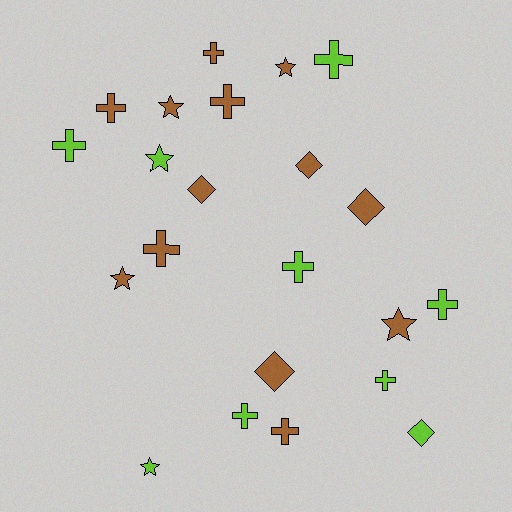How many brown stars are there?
There are 4 brown stars.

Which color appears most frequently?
Brown, with 13 objects.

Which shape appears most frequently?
Cross, with 11 objects.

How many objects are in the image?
There are 22 objects.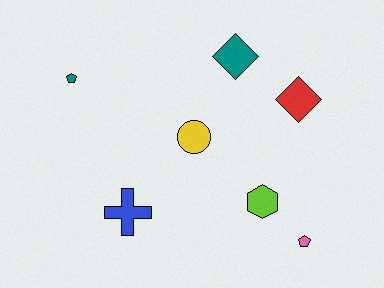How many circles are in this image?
There is 1 circle.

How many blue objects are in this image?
There is 1 blue object.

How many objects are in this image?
There are 7 objects.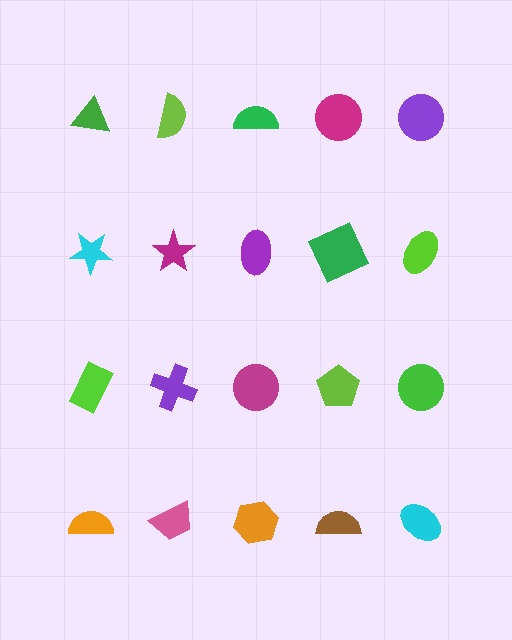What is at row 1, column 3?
A green semicircle.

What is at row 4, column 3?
An orange hexagon.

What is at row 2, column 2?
A magenta star.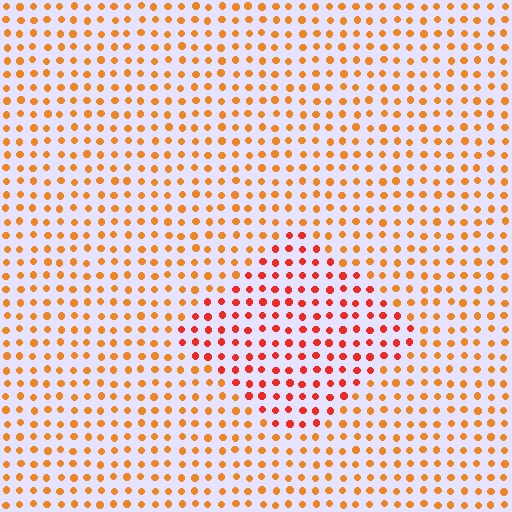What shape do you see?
I see a diamond.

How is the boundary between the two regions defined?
The boundary is defined purely by a slight shift in hue (about 27 degrees). Spacing, size, and orientation are identical on both sides.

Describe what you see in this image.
The image is filled with small orange elements in a uniform arrangement. A diamond-shaped region is visible where the elements are tinted to a slightly different hue, forming a subtle color boundary.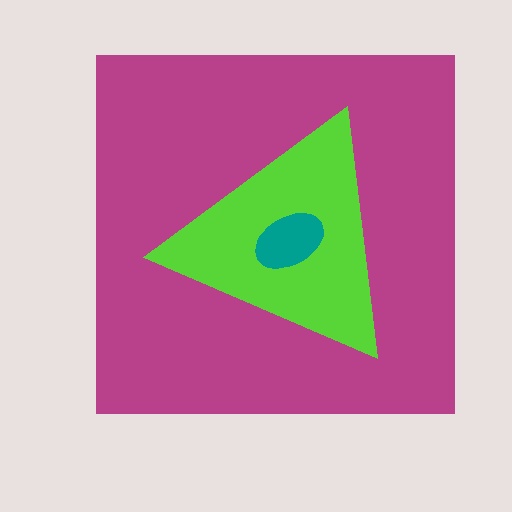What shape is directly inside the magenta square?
The lime triangle.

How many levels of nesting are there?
3.